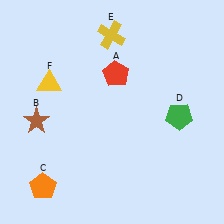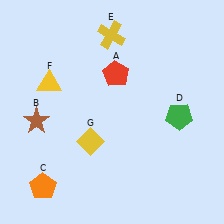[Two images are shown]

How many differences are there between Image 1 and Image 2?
There is 1 difference between the two images.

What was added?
A yellow diamond (G) was added in Image 2.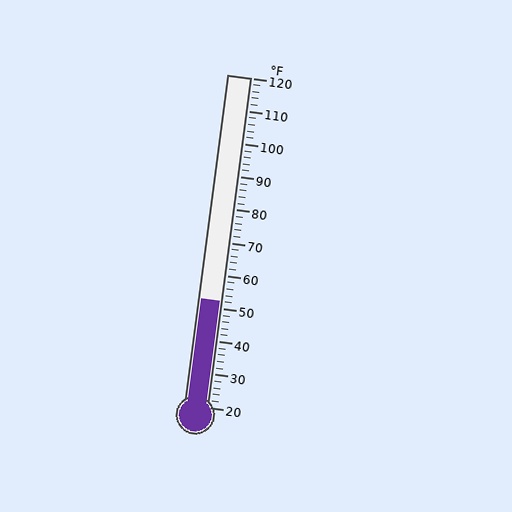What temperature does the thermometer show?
The thermometer shows approximately 52°F.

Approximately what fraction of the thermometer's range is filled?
The thermometer is filled to approximately 30% of its range.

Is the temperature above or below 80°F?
The temperature is below 80°F.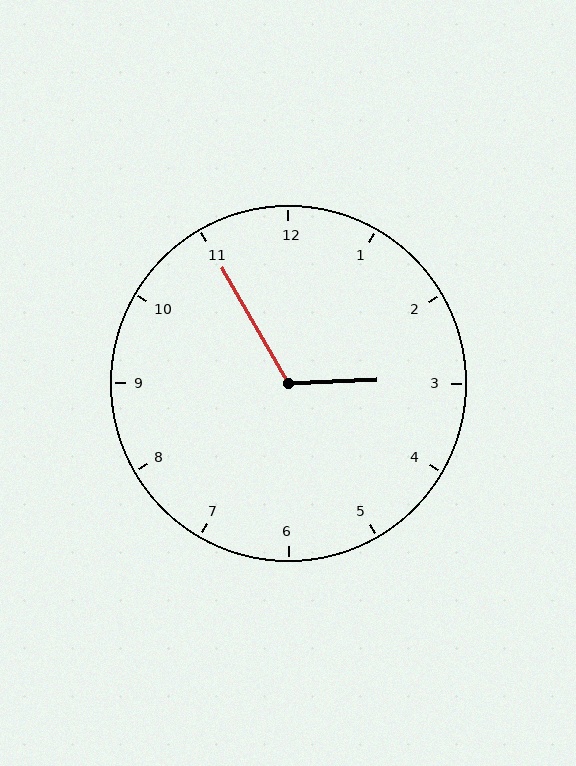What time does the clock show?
2:55.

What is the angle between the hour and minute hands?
Approximately 118 degrees.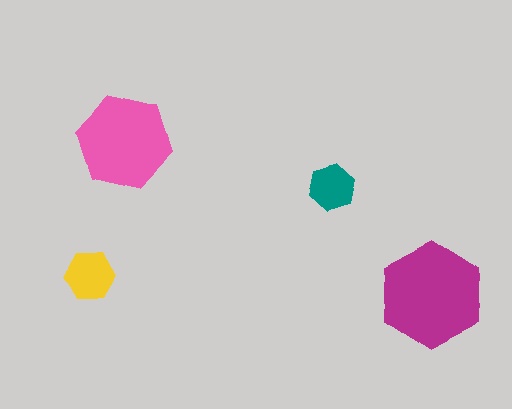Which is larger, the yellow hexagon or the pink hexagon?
The pink one.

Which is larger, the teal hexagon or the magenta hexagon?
The magenta one.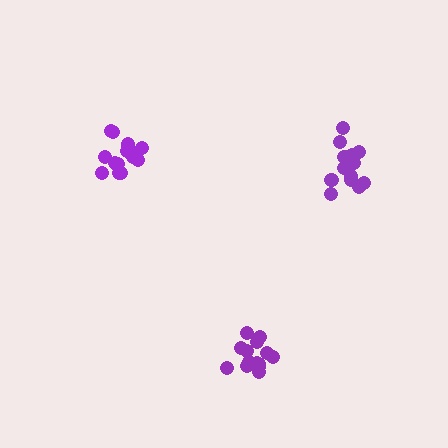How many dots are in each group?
Group 1: 16 dots, Group 2: 14 dots, Group 3: 16 dots (46 total).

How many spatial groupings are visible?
There are 3 spatial groupings.